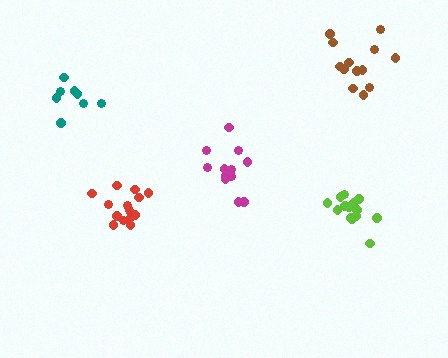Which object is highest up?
The brown cluster is topmost.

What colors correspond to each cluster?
The clusters are colored: brown, red, lime, teal, magenta.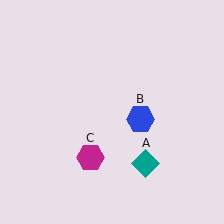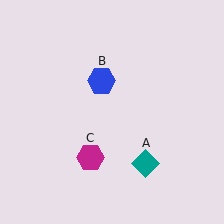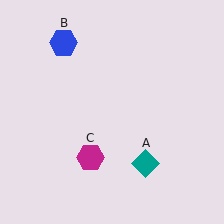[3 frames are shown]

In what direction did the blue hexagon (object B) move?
The blue hexagon (object B) moved up and to the left.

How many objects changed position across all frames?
1 object changed position: blue hexagon (object B).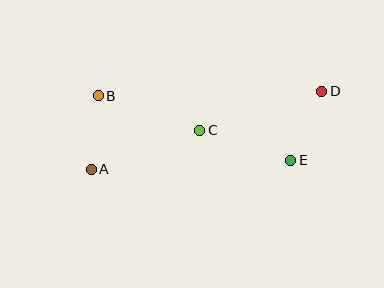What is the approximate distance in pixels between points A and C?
The distance between A and C is approximately 116 pixels.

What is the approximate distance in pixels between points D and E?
The distance between D and E is approximately 76 pixels.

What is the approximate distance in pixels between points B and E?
The distance between B and E is approximately 203 pixels.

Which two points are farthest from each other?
Points A and D are farthest from each other.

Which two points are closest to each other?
Points A and B are closest to each other.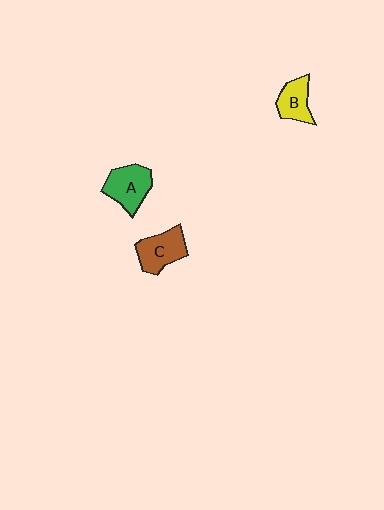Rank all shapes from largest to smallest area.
From largest to smallest: A (green), C (brown), B (yellow).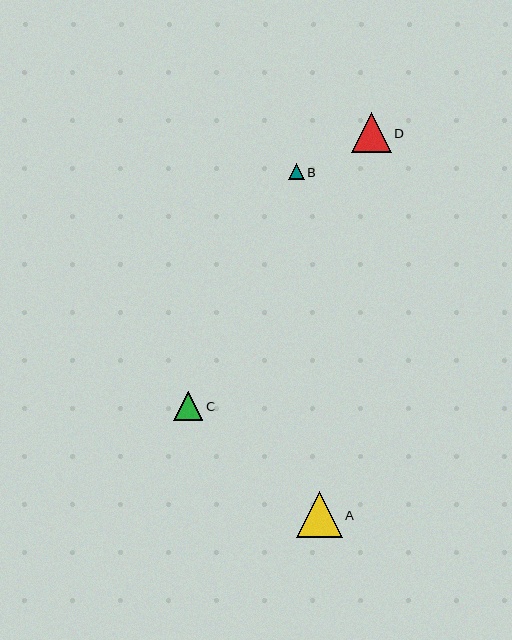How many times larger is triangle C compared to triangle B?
Triangle C is approximately 1.8 times the size of triangle B.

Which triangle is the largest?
Triangle A is the largest with a size of approximately 46 pixels.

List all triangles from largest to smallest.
From largest to smallest: A, D, C, B.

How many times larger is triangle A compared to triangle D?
Triangle A is approximately 1.2 times the size of triangle D.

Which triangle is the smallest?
Triangle B is the smallest with a size of approximately 16 pixels.